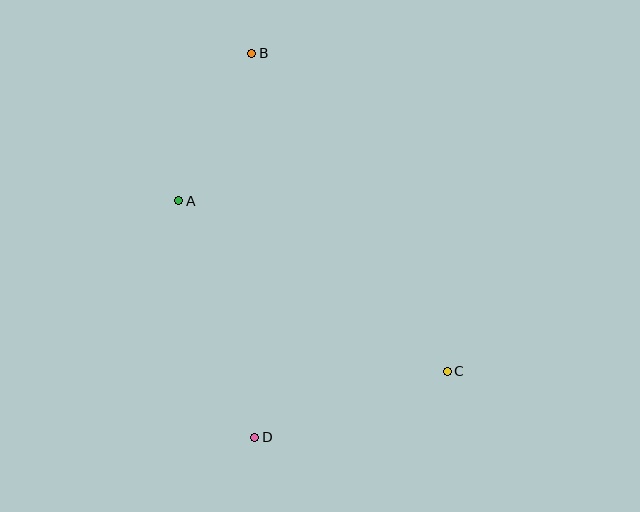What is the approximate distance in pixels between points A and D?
The distance between A and D is approximately 248 pixels.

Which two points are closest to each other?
Points A and B are closest to each other.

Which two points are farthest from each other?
Points B and D are farthest from each other.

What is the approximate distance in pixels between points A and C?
The distance between A and C is approximately 319 pixels.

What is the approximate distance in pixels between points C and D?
The distance between C and D is approximately 204 pixels.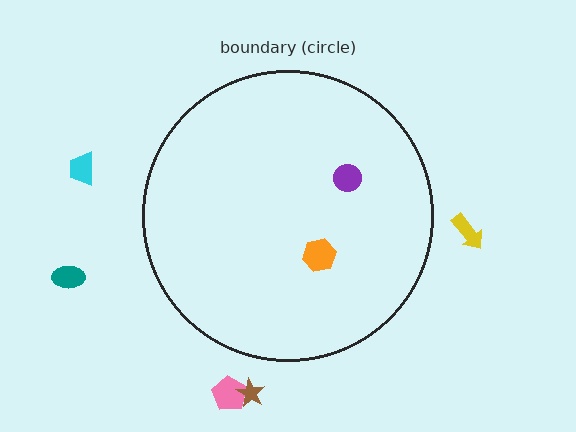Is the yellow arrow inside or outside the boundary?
Outside.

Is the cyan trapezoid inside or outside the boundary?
Outside.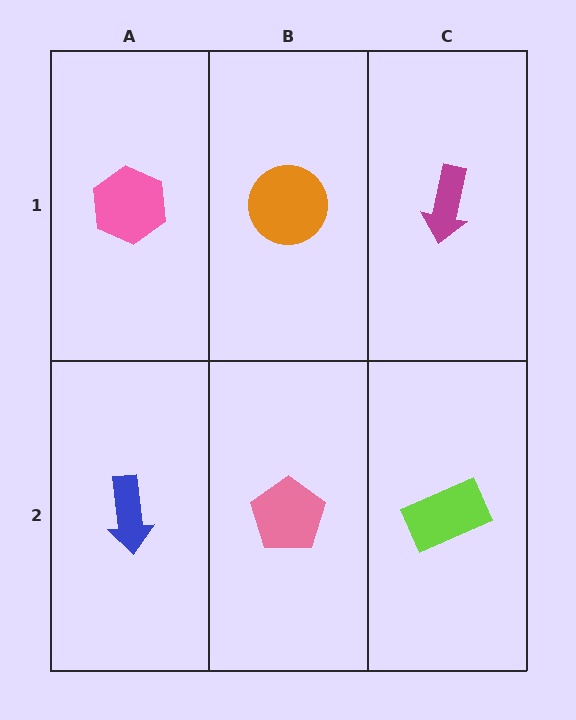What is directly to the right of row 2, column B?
A lime rectangle.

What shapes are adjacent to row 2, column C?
A magenta arrow (row 1, column C), a pink pentagon (row 2, column B).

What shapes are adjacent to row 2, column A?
A pink hexagon (row 1, column A), a pink pentagon (row 2, column B).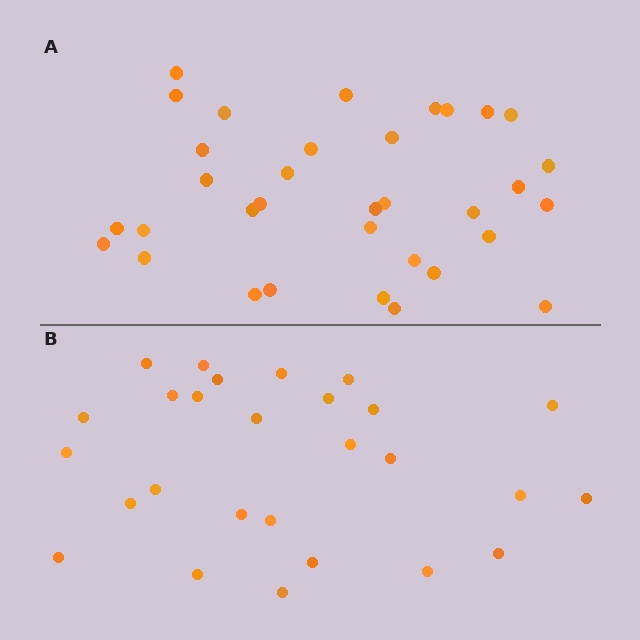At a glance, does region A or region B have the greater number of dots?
Region A (the top region) has more dots.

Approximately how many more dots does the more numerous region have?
Region A has roughly 8 or so more dots than region B.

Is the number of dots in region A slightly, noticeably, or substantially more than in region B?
Region A has noticeably more, but not dramatically so. The ratio is roughly 1.3 to 1.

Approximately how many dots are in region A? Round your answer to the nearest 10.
About 30 dots. (The exact count is 34, which rounds to 30.)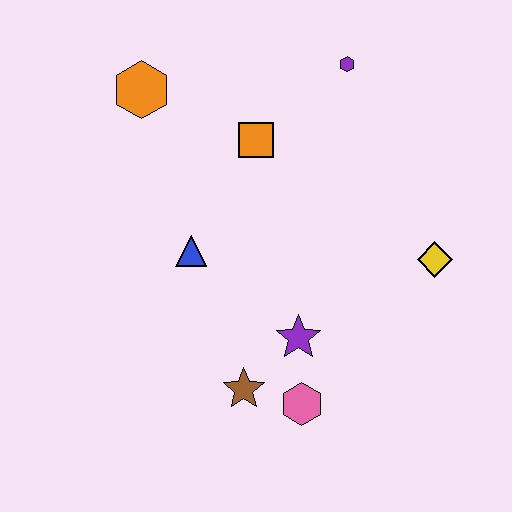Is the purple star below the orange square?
Yes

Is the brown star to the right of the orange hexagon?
Yes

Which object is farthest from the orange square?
The pink hexagon is farthest from the orange square.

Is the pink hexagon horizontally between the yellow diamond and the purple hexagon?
No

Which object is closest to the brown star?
The pink hexagon is closest to the brown star.